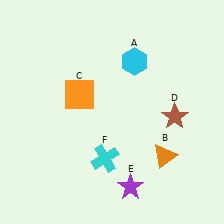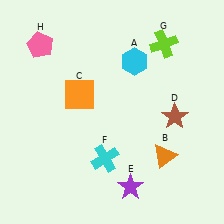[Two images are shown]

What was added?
A lime cross (G), a pink pentagon (H) were added in Image 2.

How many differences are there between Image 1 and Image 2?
There are 2 differences between the two images.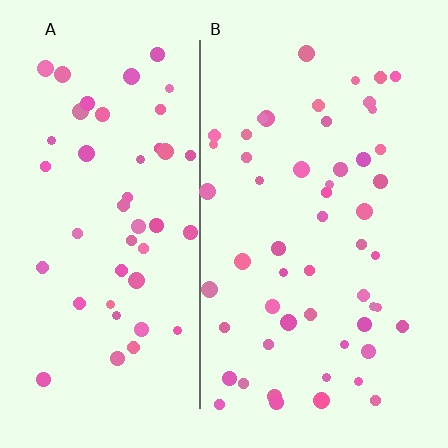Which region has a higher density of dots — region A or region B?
B (the right).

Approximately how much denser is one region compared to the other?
Approximately 1.2× — region B over region A.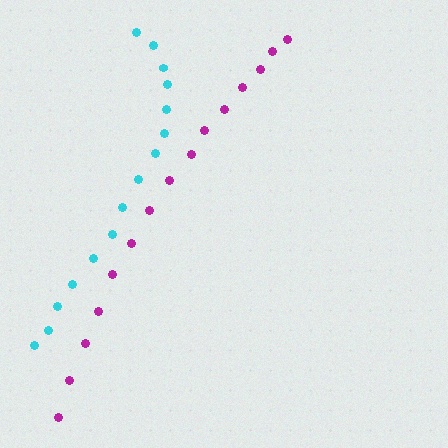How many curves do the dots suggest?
There are 2 distinct paths.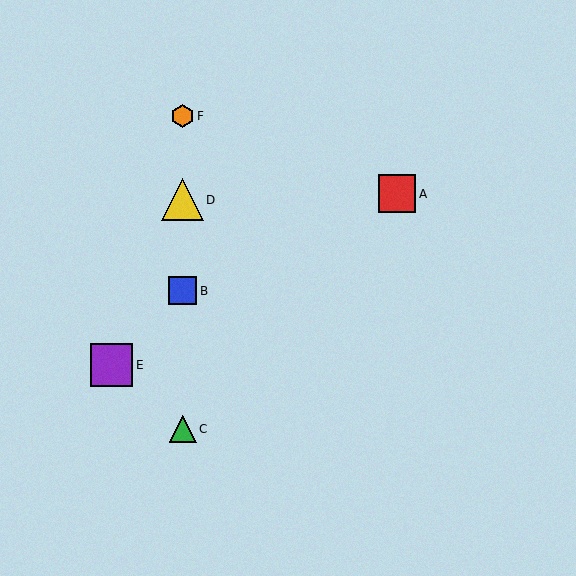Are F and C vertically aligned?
Yes, both are at x≈183.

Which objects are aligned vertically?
Objects B, C, D, F are aligned vertically.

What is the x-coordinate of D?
Object D is at x≈183.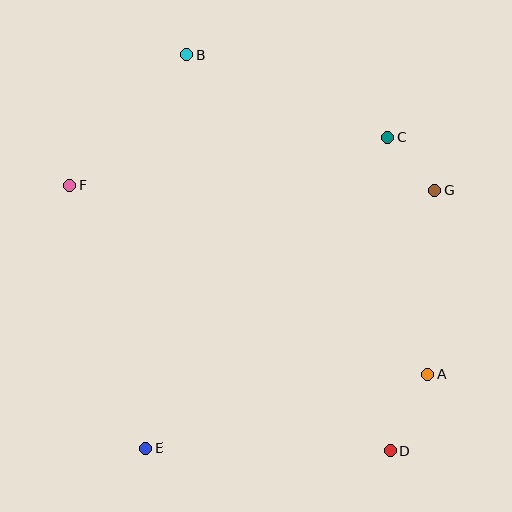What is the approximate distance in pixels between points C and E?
The distance between C and E is approximately 394 pixels.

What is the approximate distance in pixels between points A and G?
The distance between A and G is approximately 184 pixels.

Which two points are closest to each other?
Points C and G are closest to each other.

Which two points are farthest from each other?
Points B and D are farthest from each other.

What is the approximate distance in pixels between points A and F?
The distance between A and F is approximately 405 pixels.